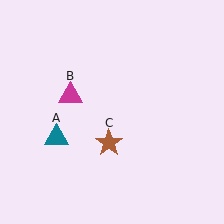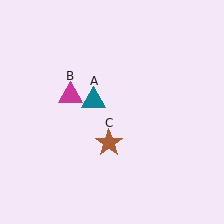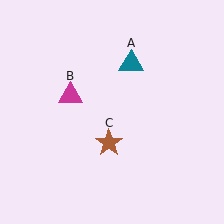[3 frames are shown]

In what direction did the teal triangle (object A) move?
The teal triangle (object A) moved up and to the right.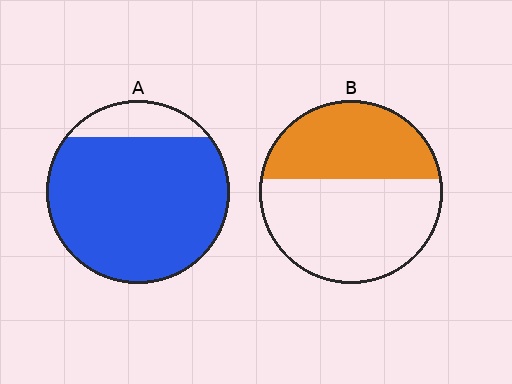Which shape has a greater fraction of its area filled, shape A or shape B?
Shape A.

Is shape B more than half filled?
No.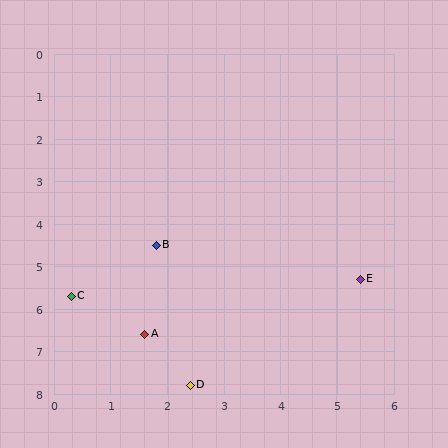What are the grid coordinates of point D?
Point D is at approximately (2.4, 7.8).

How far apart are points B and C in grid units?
Points B and C are about 1.9 grid units apart.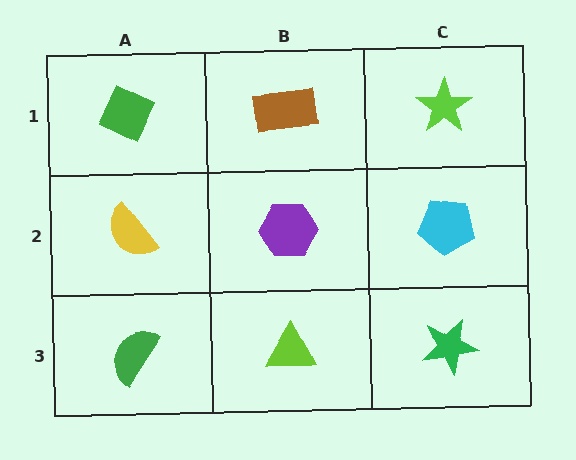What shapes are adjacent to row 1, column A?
A yellow semicircle (row 2, column A), a brown rectangle (row 1, column B).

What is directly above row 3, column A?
A yellow semicircle.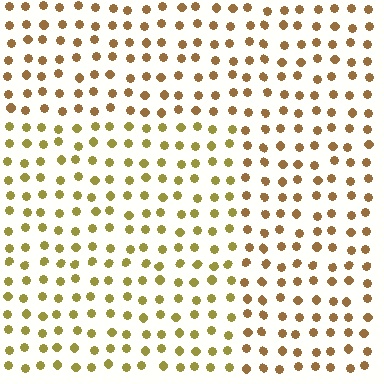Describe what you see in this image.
The image is filled with small brown elements in a uniform arrangement. A rectangle-shaped region is visible where the elements are tinted to a slightly different hue, forming a subtle color boundary.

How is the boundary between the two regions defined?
The boundary is defined purely by a slight shift in hue (about 26 degrees). Spacing, size, and orientation are identical on both sides.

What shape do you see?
I see a rectangle.